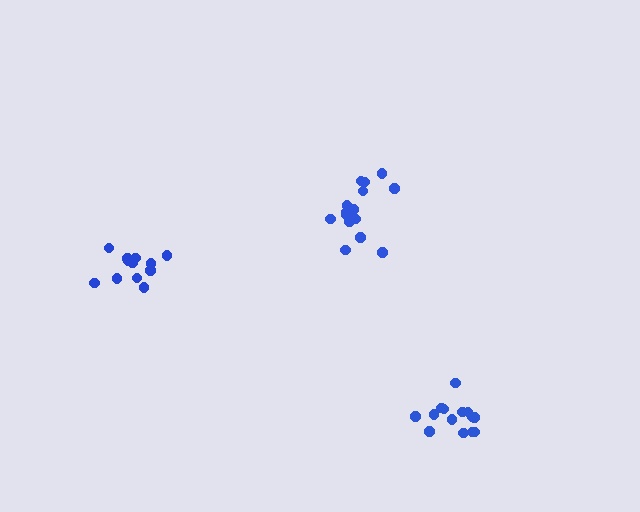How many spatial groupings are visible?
There are 3 spatial groupings.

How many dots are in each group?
Group 1: 15 dots, Group 2: 12 dots, Group 3: 14 dots (41 total).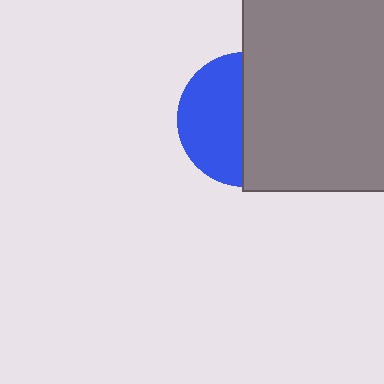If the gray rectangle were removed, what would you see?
You would see the complete blue circle.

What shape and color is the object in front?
The object in front is a gray rectangle.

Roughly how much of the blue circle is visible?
About half of it is visible (roughly 47%).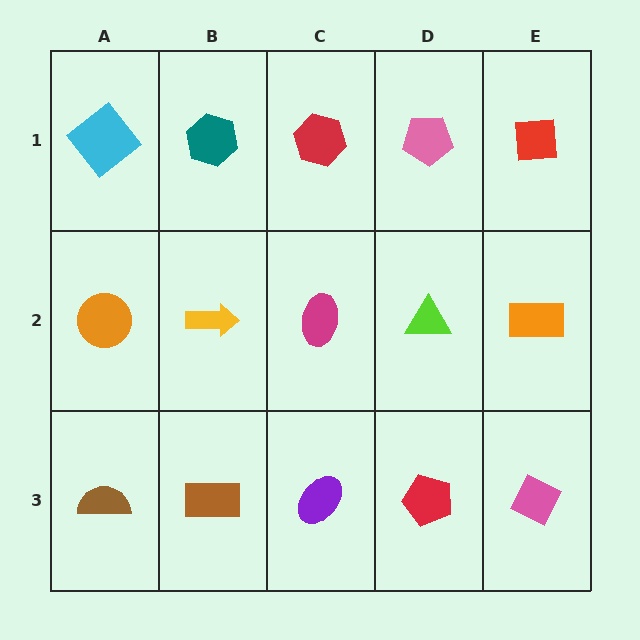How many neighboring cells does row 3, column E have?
2.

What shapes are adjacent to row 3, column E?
An orange rectangle (row 2, column E), a red pentagon (row 3, column D).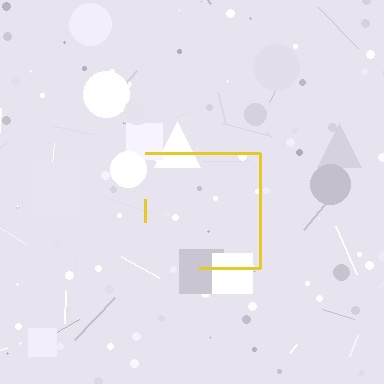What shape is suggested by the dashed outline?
The dashed outline suggests a square.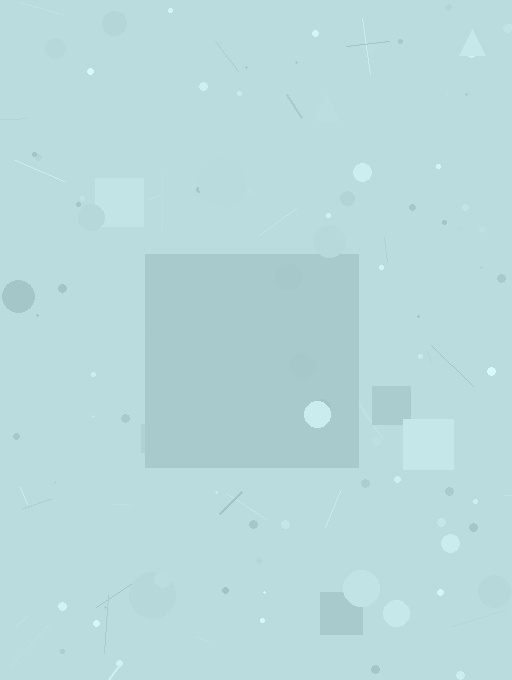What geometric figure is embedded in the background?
A square is embedded in the background.